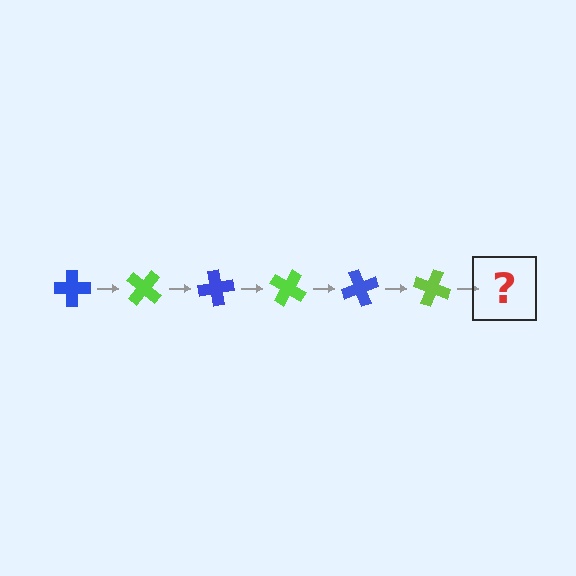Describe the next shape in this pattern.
It should be a blue cross, rotated 240 degrees from the start.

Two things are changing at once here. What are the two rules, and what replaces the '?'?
The two rules are that it rotates 40 degrees each step and the color cycles through blue and lime. The '?' should be a blue cross, rotated 240 degrees from the start.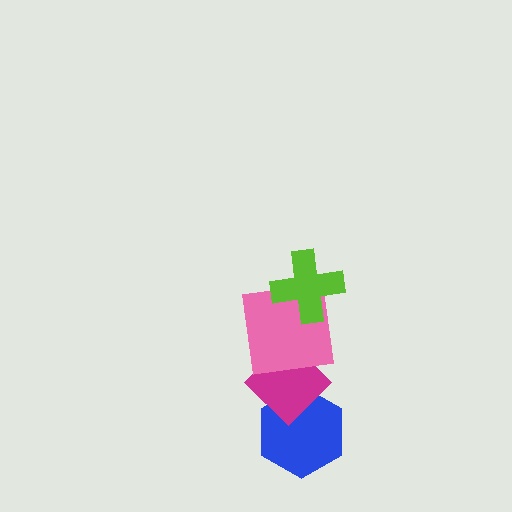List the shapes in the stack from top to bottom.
From top to bottom: the lime cross, the pink square, the magenta diamond, the blue hexagon.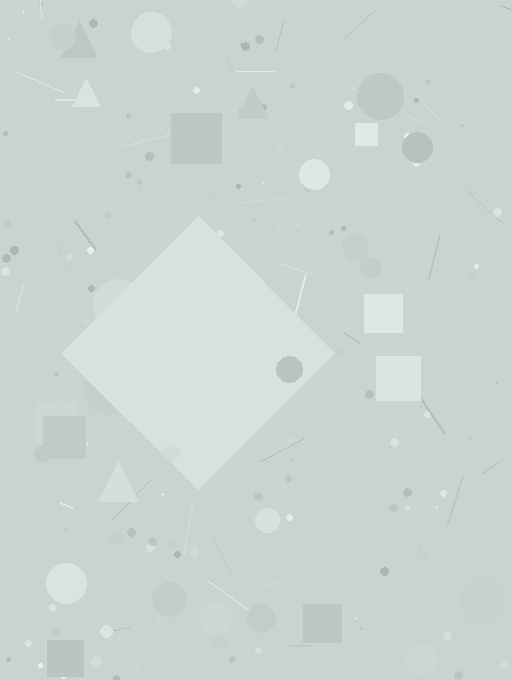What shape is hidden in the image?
A diamond is hidden in the image.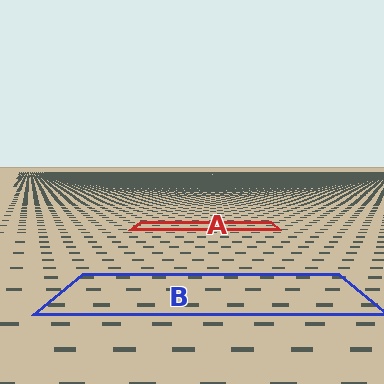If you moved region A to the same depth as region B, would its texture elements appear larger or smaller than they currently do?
They would appear larger. At a closer depth, the same texture elements are projected at a bigger on-screen size.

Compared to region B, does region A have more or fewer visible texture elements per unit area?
Region A has more texture elements per unit area — they are packed more densely because it is farther away.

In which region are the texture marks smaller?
The texture marks are smaller in region A, because it is farther away.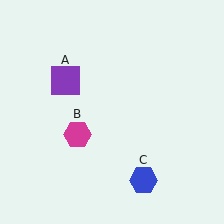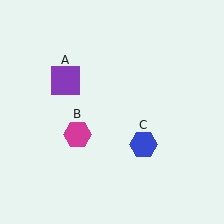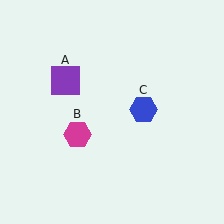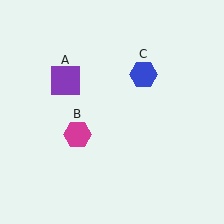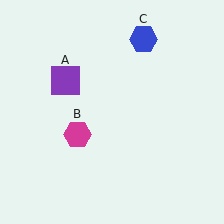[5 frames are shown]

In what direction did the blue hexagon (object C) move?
The blue hexagon (object C) moved up.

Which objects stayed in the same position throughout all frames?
Purple square (object A) and magenta hexagon (object B) remained stationary.